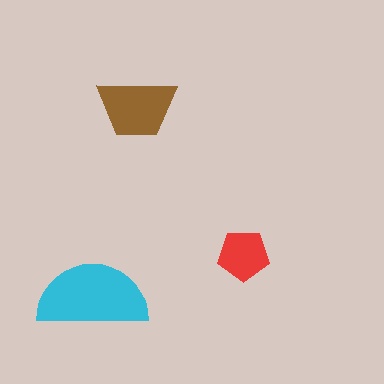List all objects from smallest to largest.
The red pentagon, the brown trapezoid, the cyan semicircle.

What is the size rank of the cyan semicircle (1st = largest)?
1st.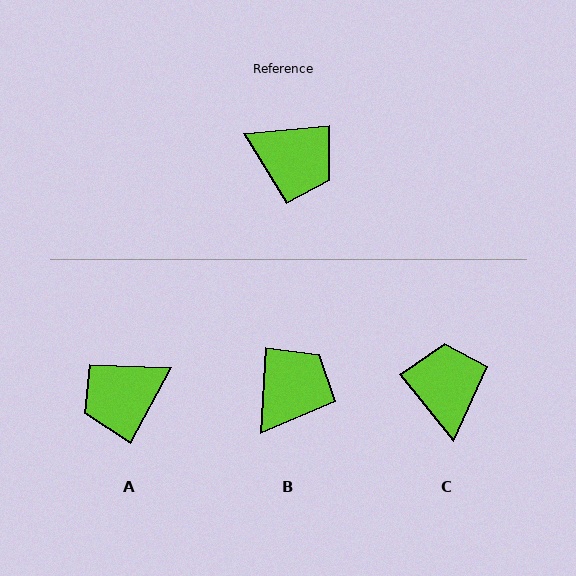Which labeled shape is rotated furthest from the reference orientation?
C, about 125 degrees away.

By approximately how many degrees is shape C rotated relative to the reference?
Approximately 125 degrees counter-clockwise.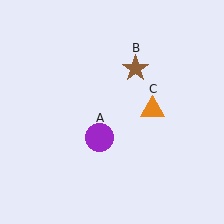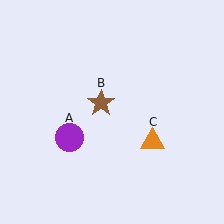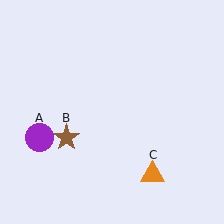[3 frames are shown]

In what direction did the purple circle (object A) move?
The purple circle (object A) moved left.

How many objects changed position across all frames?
3 objects changed position: purple circle (object A), brown star (object B), orange triangle (object C).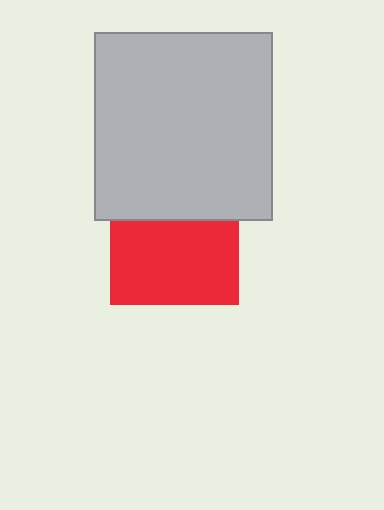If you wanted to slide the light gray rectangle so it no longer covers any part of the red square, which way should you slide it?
Slide it up — that is the most direct way to separate the two shapes.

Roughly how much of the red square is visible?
About half of it is visible (roughly 65%).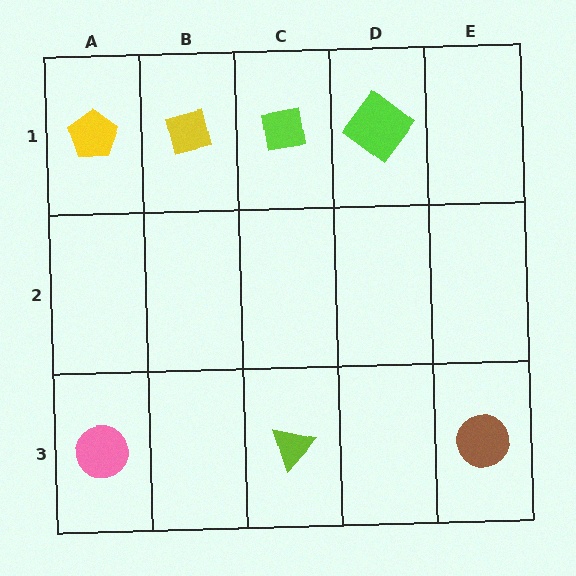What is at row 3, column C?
A lime triangle.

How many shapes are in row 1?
4 shapes.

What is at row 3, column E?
A brown circle.